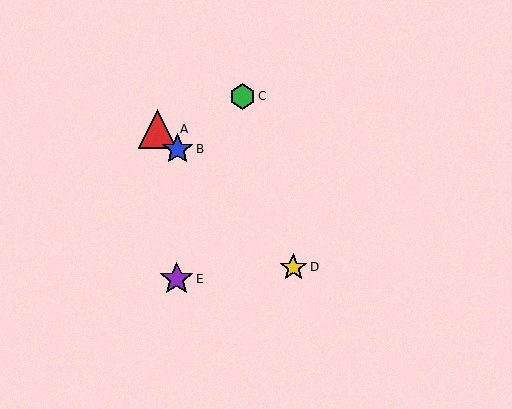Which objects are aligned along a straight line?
Objects A, B, D are aligned along a straight line.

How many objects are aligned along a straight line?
3 objects (A, B, D) are aligned along a straight line.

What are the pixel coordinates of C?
Object C is at (243, 96).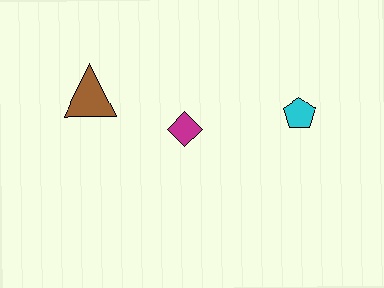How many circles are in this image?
There are no circles.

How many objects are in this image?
There are 3 objects.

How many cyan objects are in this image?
There is 1 cyan object.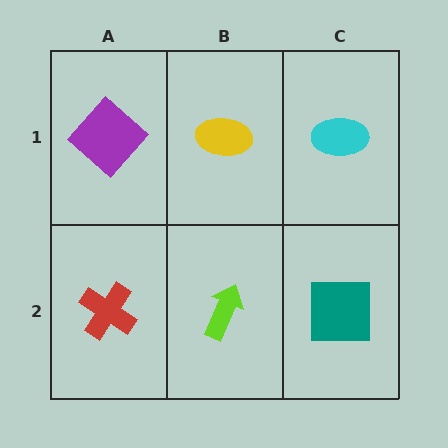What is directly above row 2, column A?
A purple diamond.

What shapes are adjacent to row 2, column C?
A cyan ellipse (row 1, column C), a lime arrow (row 2, column B).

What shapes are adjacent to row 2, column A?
A purple diamond (row 1, column A), a lime arrow (row 2, column B).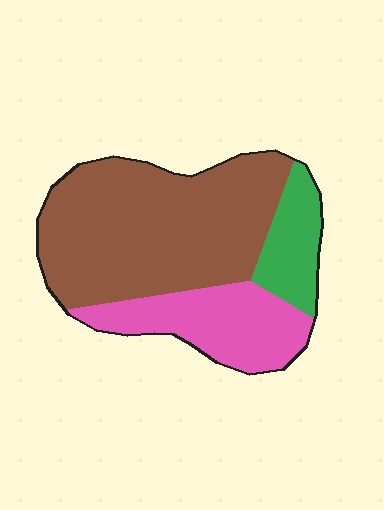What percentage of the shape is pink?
Pink covers about 25% of the shape.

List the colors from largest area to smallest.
From largest to smallest: brown, pink, green.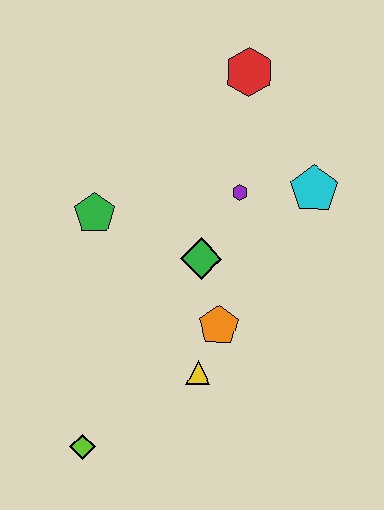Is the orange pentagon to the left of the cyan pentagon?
Yes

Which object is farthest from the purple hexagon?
The lime diamond is farthest from the purple hexagon.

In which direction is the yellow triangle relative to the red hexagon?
The yellow triangle is below the red hexagon.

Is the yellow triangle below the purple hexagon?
Yes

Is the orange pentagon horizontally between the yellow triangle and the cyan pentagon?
Yes